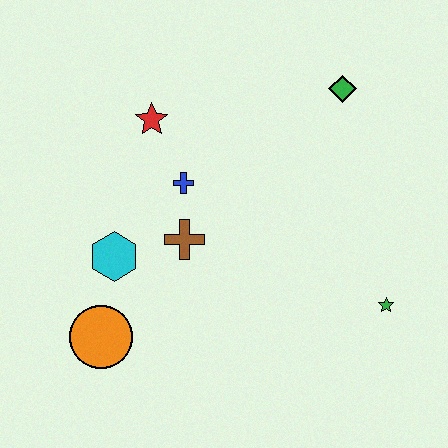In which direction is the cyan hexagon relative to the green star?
The cyan hexagon is to the left of the green star.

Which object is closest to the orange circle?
The cyan hexagon is closest to the orange circle.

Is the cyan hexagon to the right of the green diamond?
No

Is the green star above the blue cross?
No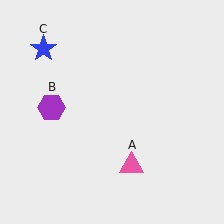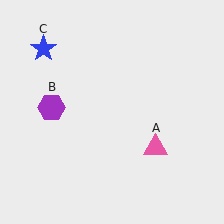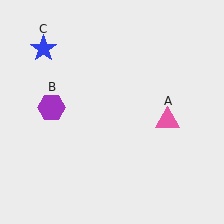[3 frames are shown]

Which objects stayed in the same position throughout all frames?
Purple hexagon (object B) and blue star (object C) remained stationary.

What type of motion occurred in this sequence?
The pink triangle (object A) rotated counterclockwise around the center of the scene.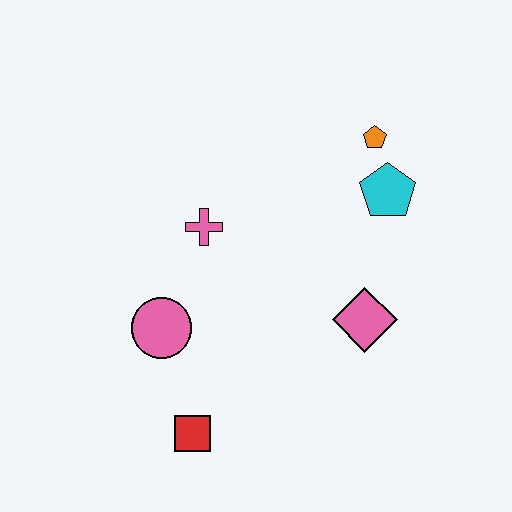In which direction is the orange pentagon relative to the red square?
The orange pentagon is above the red square.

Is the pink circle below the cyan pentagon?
Yes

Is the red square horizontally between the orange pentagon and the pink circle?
Yes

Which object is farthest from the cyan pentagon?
The red square is farthest from the cyan pentagon.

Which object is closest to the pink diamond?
The cyan pentagon is closest to the pink diamond.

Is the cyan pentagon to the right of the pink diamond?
Yes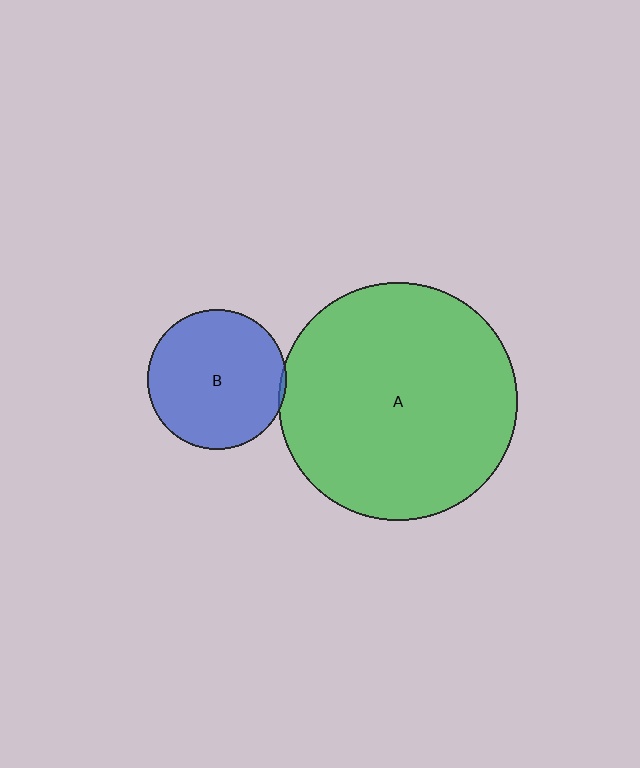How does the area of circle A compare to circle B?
Approximately 2.9 times.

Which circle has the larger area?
Circle A (green).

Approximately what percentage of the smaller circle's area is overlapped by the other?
Approximately 5%.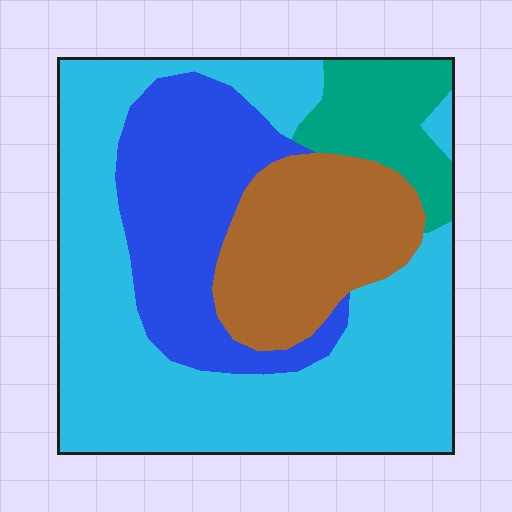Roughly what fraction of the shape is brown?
Brown covers around 20% of the shape.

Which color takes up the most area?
Cyan, at roughly 50%.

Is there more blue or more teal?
Blue.